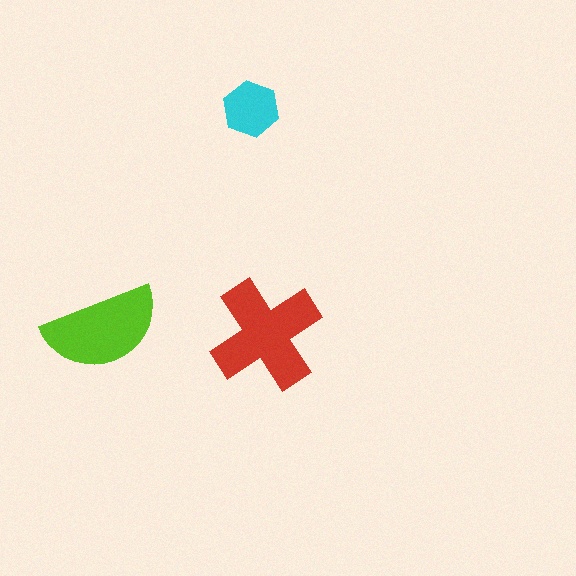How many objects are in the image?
There are 3 objects in the image.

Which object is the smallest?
The cyan hexagon.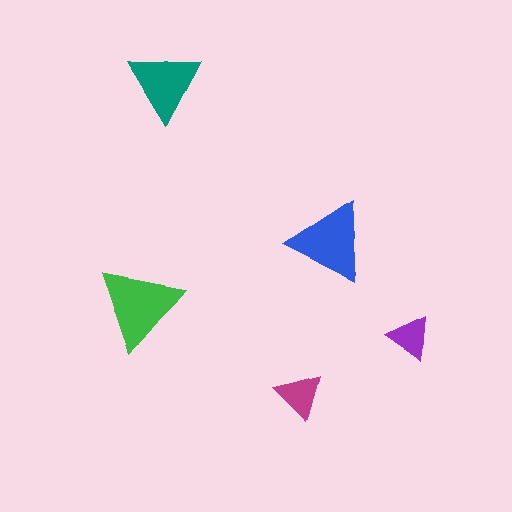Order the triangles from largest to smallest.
the green one, the blue one, the teal one, the magenta one, the purple one.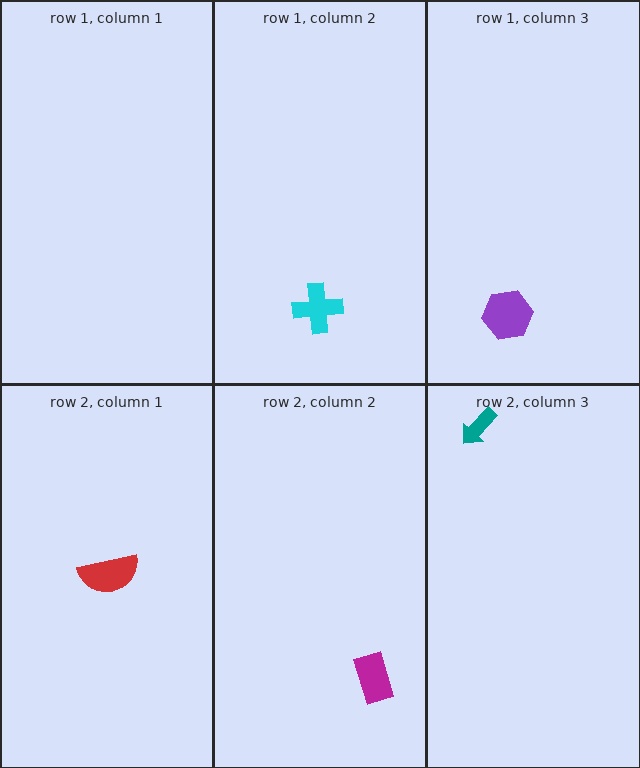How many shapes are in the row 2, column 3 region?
1.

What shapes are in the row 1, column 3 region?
The purple hexagon.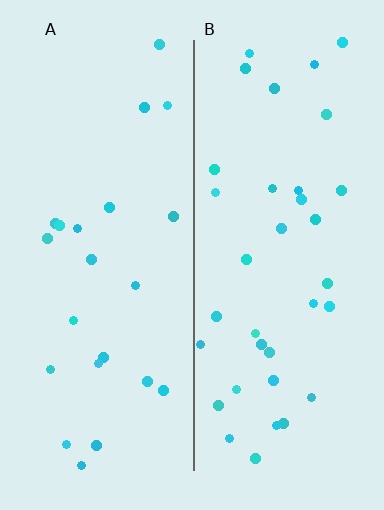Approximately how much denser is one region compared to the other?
Approximately 1.6× — region B over region A.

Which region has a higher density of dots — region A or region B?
B (the right).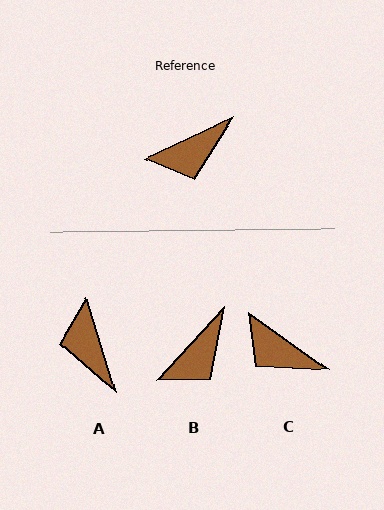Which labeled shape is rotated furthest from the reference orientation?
A, about 98 degrees away.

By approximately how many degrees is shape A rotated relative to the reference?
Approximately 98 degrees clockwise.